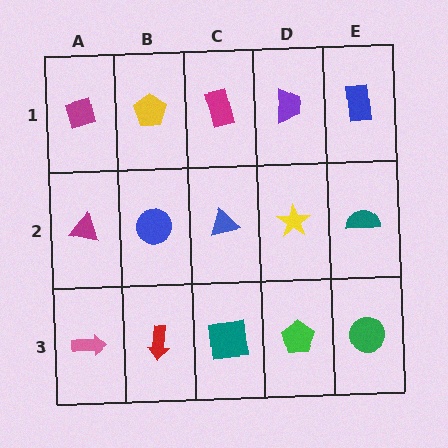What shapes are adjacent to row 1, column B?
A blue circle (row 2, column B), a magenta diamond (row 1, column A), a magenta rectangle (row 1, column C).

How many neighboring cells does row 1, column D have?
3.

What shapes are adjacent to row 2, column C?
A magenta rectangle (row 1, column C), a teal square (row 3, column C), a blue circle (row 2, column B), a yellow star (row 2, column D).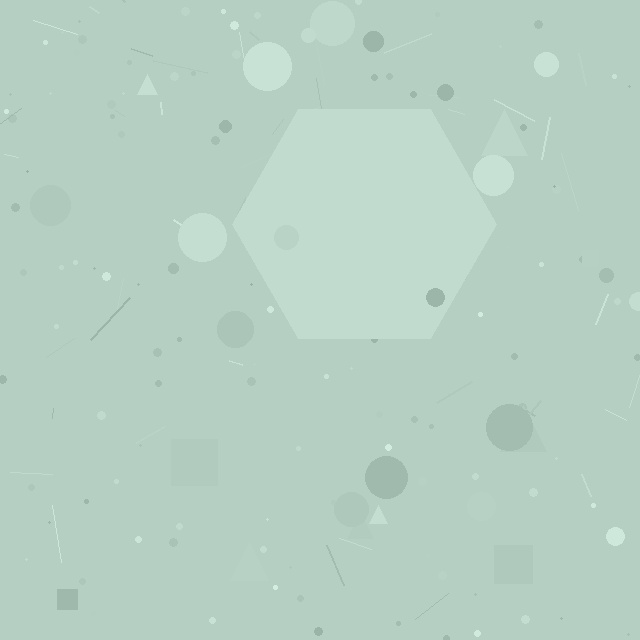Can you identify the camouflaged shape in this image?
The camouflaged shape is a hexagon.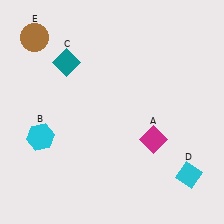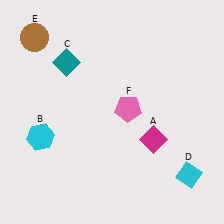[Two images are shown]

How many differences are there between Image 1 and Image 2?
There is 1 difference between the two images.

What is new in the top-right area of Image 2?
A pink pentagon (F) was added in the top-right area of Image 2.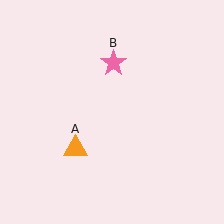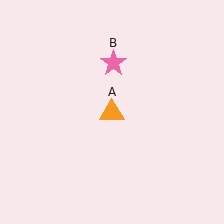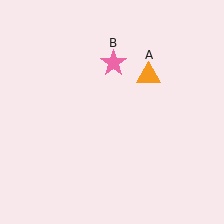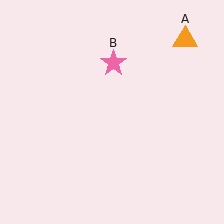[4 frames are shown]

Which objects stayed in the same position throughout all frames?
Pink star (object B) remained stationary.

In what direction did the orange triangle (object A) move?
The orange triangle (object A) moved up and to the right.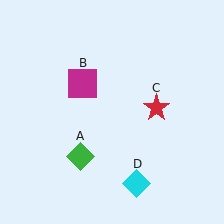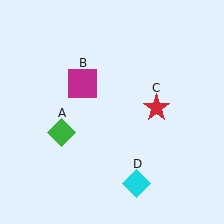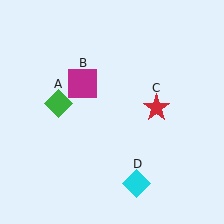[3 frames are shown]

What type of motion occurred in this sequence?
The green diamond (object A) rotated clockwise around the center of the scene.